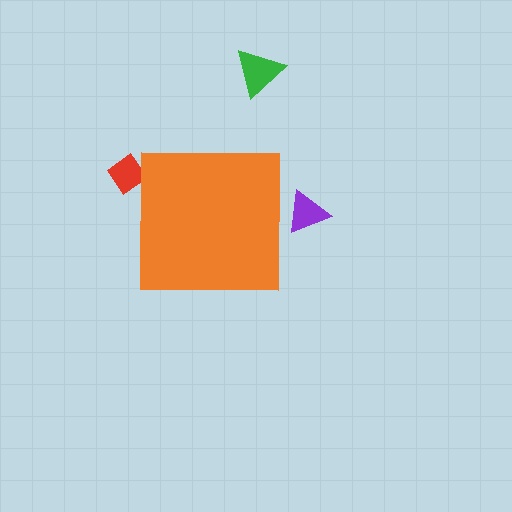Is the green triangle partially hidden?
No, the green triangle is fully visible.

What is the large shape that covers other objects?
An orange square.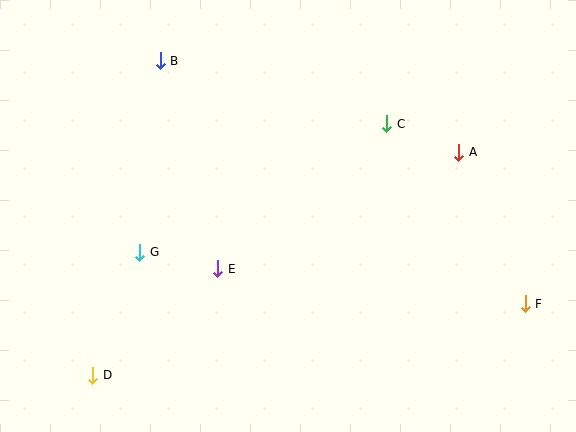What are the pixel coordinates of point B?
Point B is at (160, 61).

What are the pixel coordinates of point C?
Point C is at (387, 124).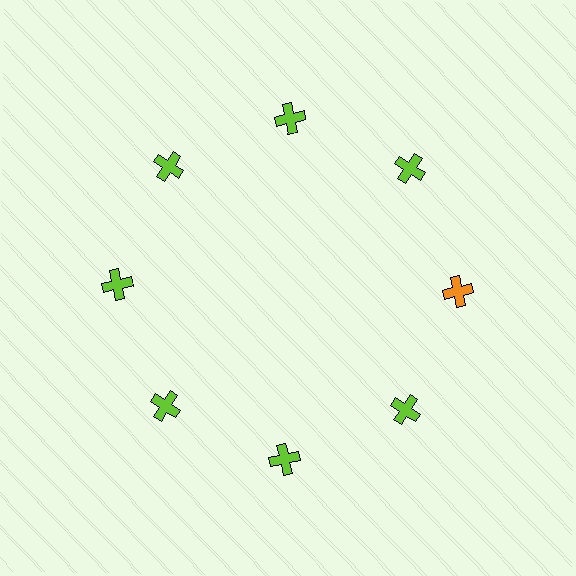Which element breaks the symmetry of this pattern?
The orange cross at roughly the 3 o'clock position breaks the symmetry. All other shapes are lime crosses.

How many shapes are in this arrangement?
There are 8 shapes arranged in a ring pattern.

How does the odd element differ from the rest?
It has a different color: orange instead of lime.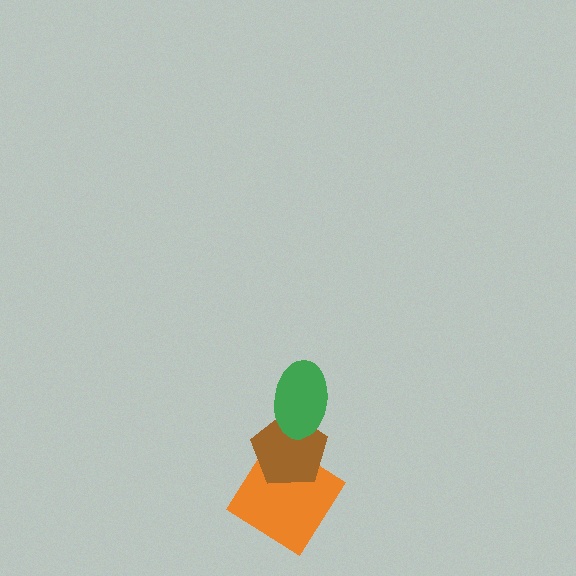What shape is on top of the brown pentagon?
The green ellipse is on top of the brown pentagon.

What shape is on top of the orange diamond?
The brown pentagon is on top of the orange diamond.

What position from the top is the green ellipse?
The green ellipse is 1st from the top.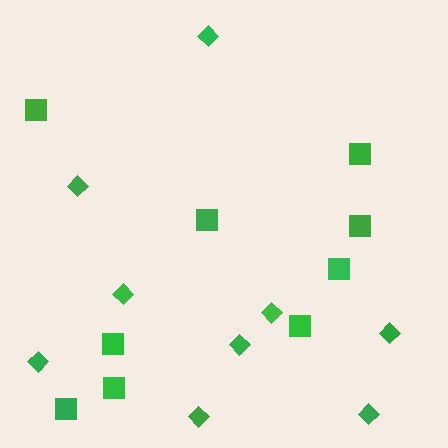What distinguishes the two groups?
There are 2 groups: one group of squares (9) and one group of diamonds (9).